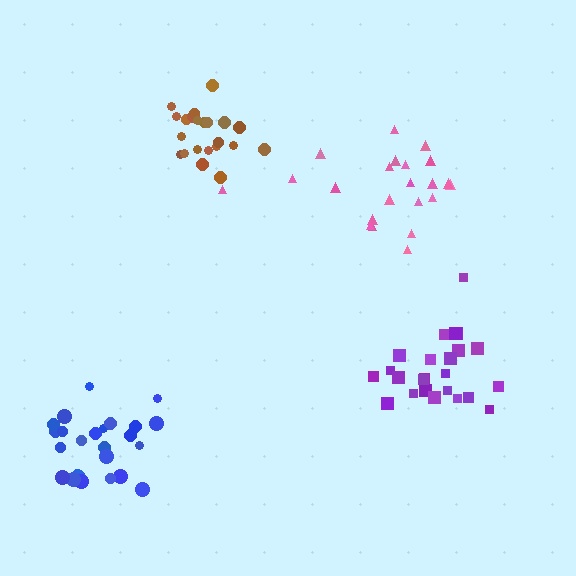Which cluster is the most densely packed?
Brown.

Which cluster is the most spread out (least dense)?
Pink.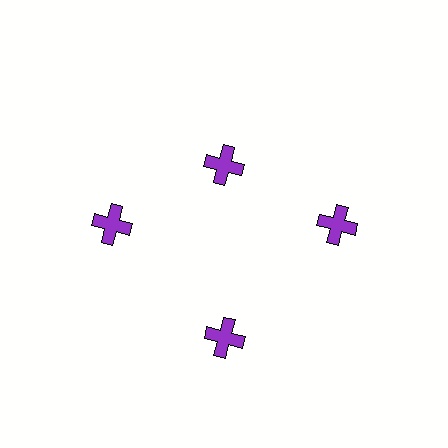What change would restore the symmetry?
The symmetry would be restored by moving it outward, back onto the ring so that all 4 crosses sit at equal angles and equal distance from the center.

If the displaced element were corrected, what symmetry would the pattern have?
It would have 4-fold rotational symmetry — the pattern would map onto itself every 90 degrees.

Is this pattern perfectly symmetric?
No. The 4 purple crosses are arranged in a ring, but one element near the 12 o'clock position is pulled inward toward the center, breaking the 4-fold rotational symmetry.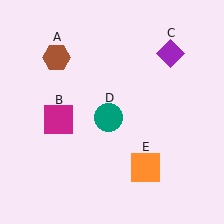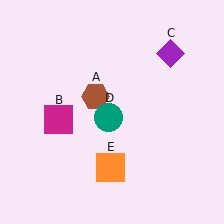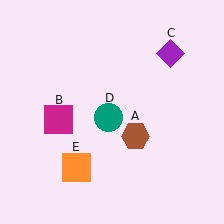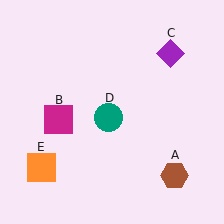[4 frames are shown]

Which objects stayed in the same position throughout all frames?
Magenta square (object B) and purple diamond (object C) and teal circle (object D) remained stationary.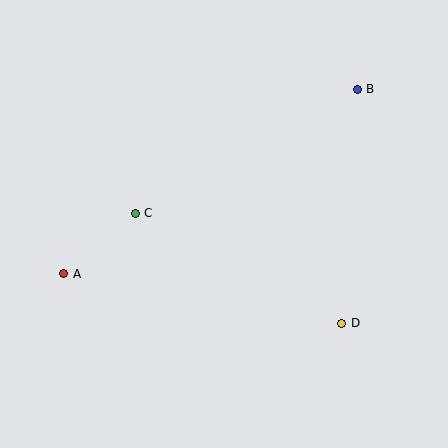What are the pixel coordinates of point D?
Point D is at (342, 323).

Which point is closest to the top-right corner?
Point B is closest to the top-right corner.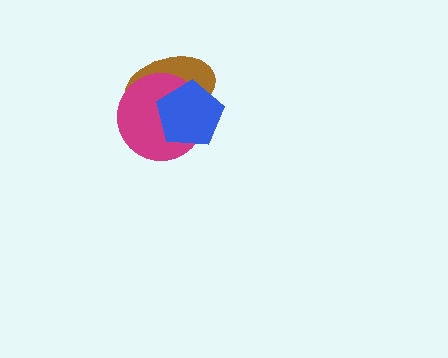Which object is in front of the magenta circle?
The blue pentagon is in front of the magenta circle.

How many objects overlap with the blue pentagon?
2 objects overlap with the blue pentagon.